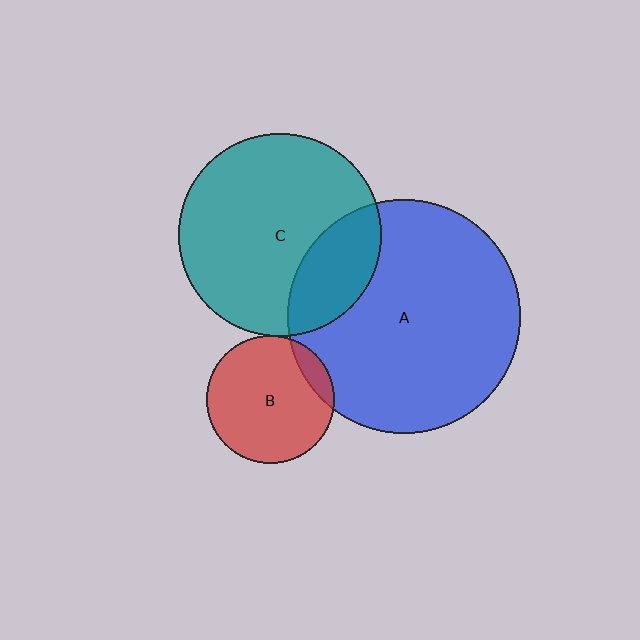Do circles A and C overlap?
Yes.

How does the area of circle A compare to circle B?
Approximately 3.3 times.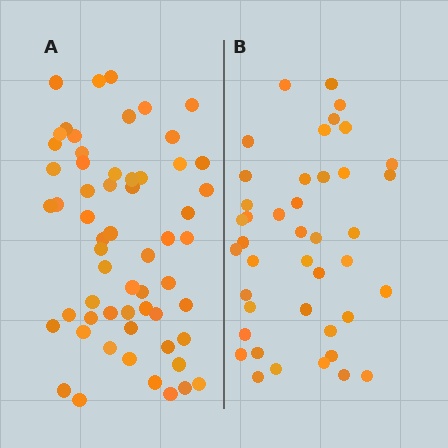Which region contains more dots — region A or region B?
Region A (the left region) has more dots.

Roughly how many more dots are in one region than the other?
Region A has approximately 15 more dots than region B.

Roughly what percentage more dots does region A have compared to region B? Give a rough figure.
About 40% more.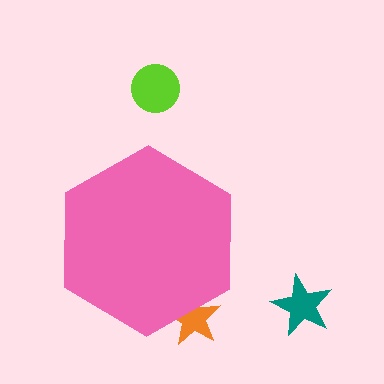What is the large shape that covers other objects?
A pink hexagon.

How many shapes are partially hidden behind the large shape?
1 shape is partially hidden.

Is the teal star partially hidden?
No, the teal star is fully visible.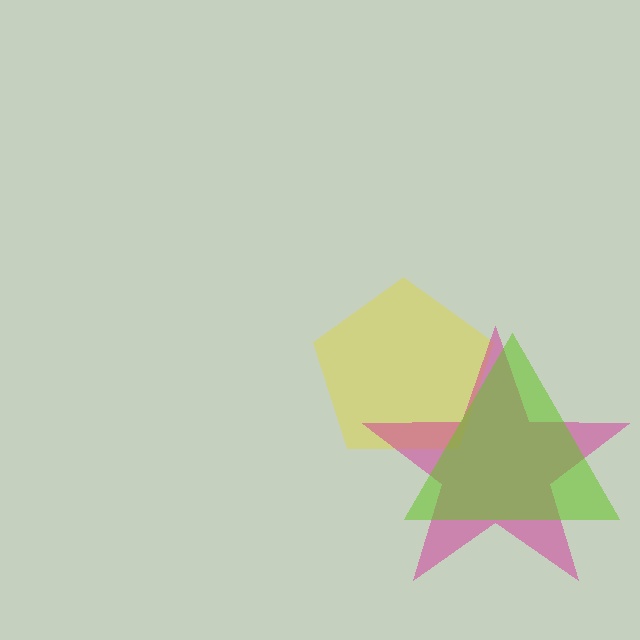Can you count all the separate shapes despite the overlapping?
Yes, there are 3 separate shapes.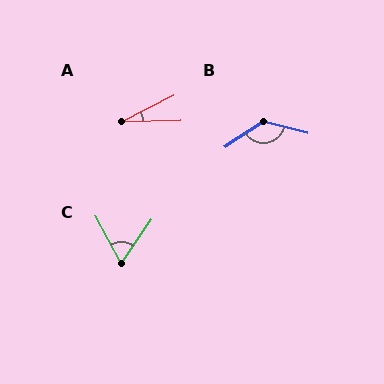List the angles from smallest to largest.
A (25°), C (63°), B (131°).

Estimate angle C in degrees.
Approximately 63 degrees.